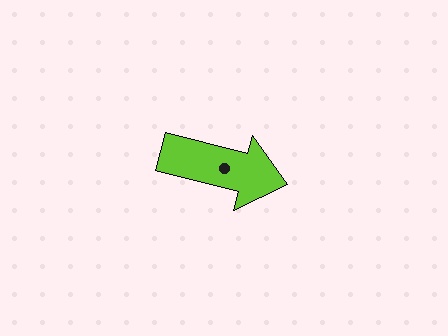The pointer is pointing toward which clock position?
Roughly 3 o'clock.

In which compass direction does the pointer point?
East.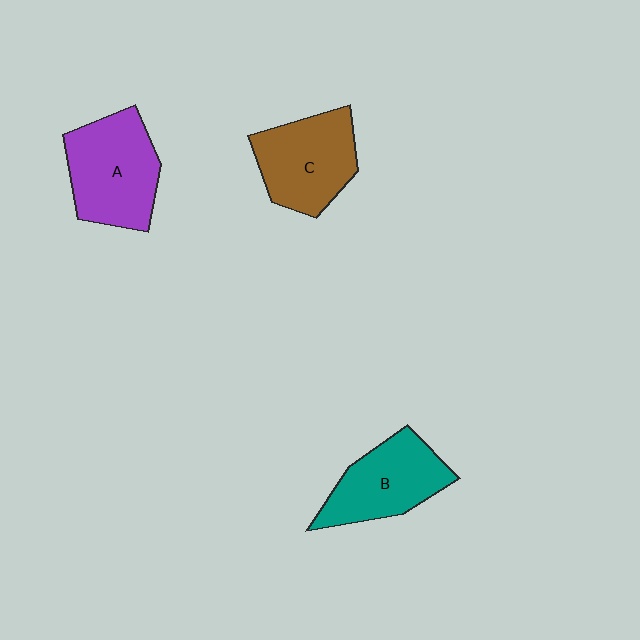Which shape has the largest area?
Shape A (purple).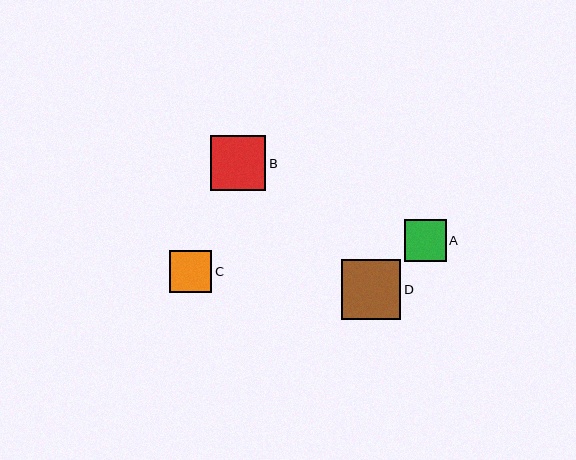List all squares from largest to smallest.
From largest to smallest: D, B, A, C.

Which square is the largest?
Square D is the largest with a size of approximately 60 pixels.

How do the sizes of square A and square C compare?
Square A and square C are approximately the same size.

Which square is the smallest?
Square C is the smallest with a size of approximately 42 pixels.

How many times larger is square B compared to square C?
Square B is approximately 1.3 times the size of square C.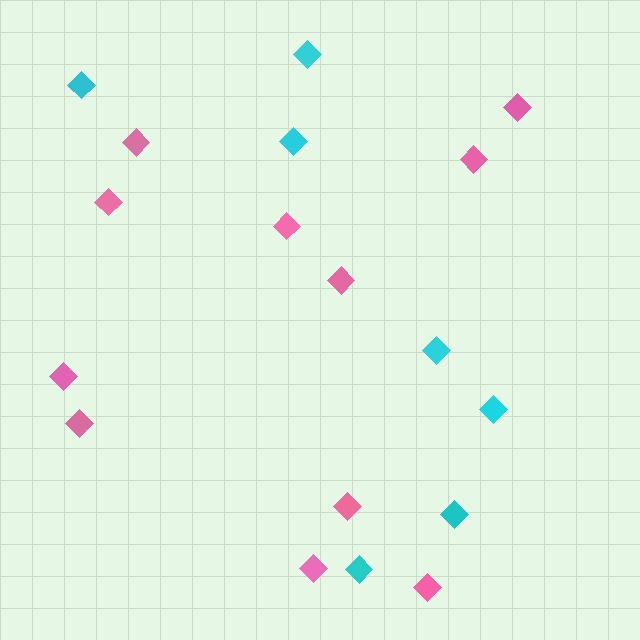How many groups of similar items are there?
There are 2 groups: one group of pink diamonds (11) and one group of cyan diamonds (7).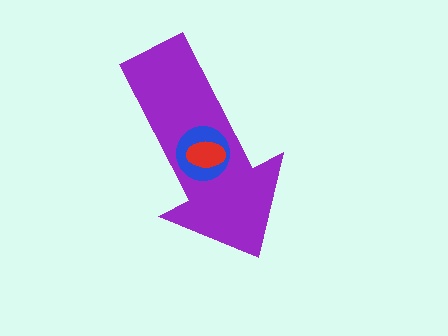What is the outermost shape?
The purple arrow.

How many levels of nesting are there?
3.